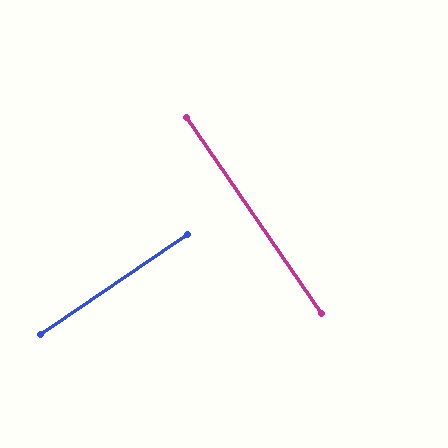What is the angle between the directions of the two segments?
Approximately 90 degrees.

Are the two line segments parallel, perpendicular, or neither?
Perpendicular — they meet at approximately 90°.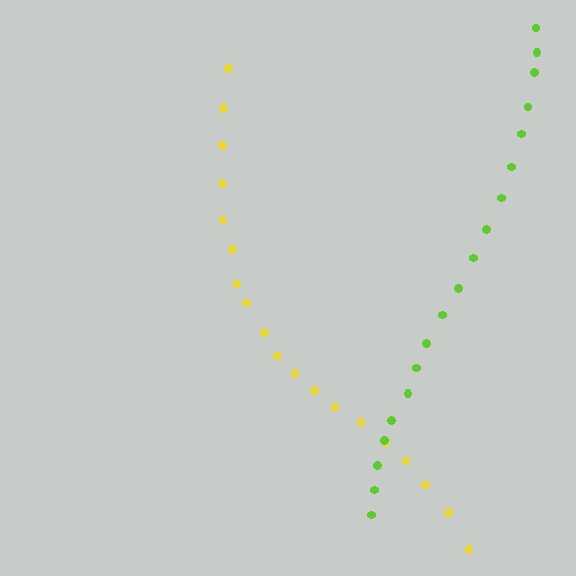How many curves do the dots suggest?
There are 2 distinct paths.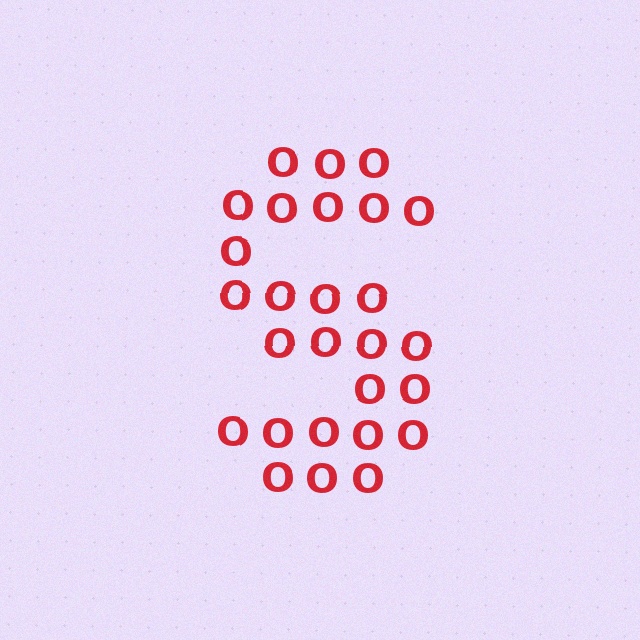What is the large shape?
The large shape is the letter S.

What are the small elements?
The small elements are letter O's.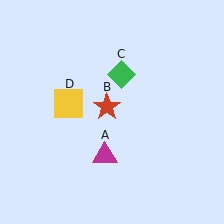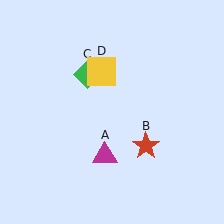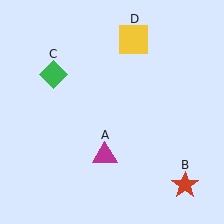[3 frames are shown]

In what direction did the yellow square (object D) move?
The yellow square (object D) moved up and to the right.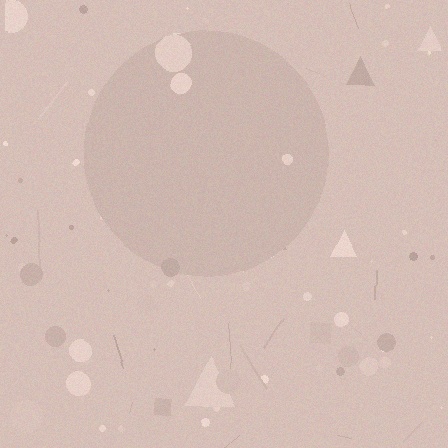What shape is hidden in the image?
A circle is hidden in the image.